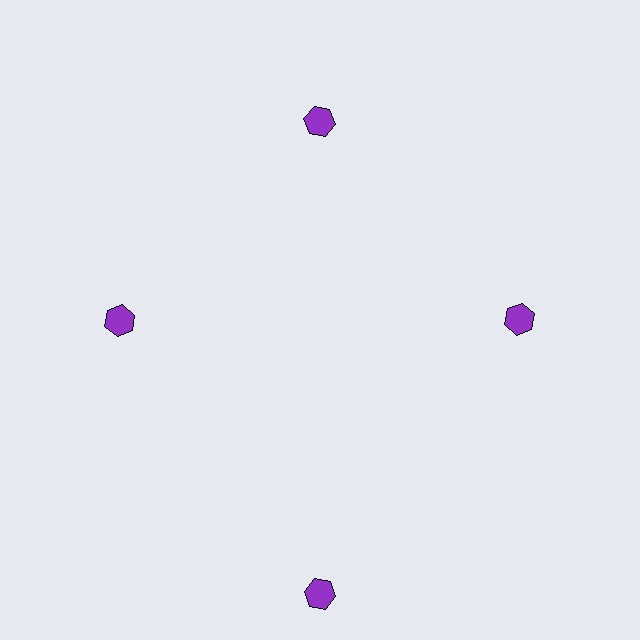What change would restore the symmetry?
The symmetry would be restored by moving it inward, back onto the ring so that all 4 hexagons sit at equal angles and equal distance from the center.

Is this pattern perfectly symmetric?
No. The 4 purple hexagons are arranged in a ring, but one element near the 6 o'clock position is pushed outward from the center, breaking the 4-fold rotational symmetry.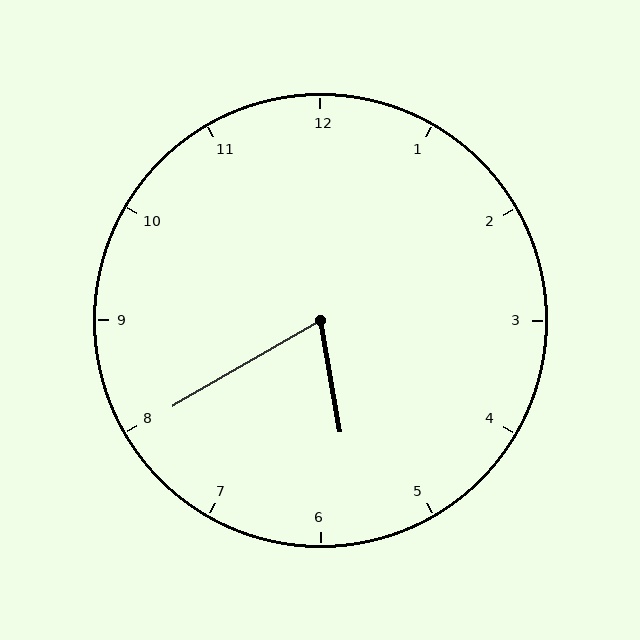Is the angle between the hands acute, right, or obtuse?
It is acute.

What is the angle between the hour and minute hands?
Approximately 70 degrees.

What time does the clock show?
5:40.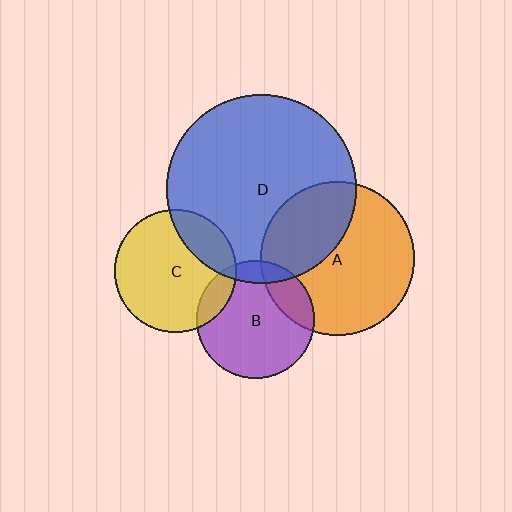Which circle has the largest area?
Circle D (blue).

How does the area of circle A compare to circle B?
Approximately 1.7 times.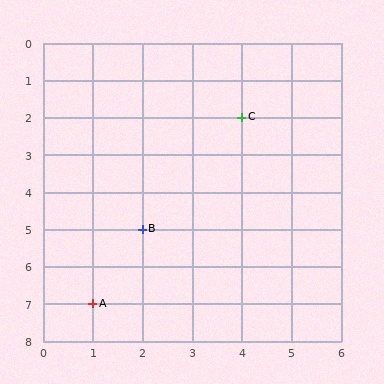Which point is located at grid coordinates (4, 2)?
Point C is at (4, 2).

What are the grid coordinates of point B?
Point B is at grid coordinates (2, 5).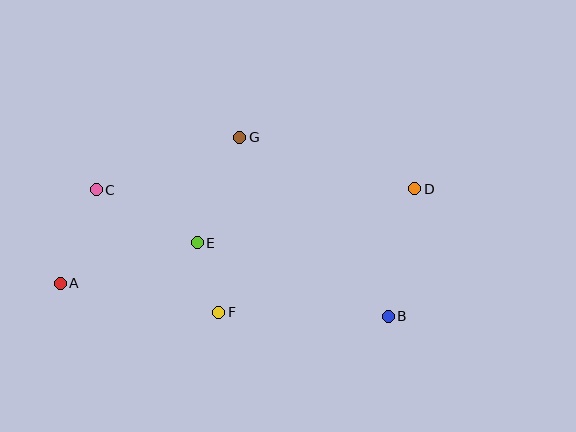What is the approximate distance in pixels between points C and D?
The distance between C and D is approximately 319 pixels.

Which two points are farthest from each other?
Points A and D are farthest from each other.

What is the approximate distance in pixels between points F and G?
The distance between F and G is approximately 176 pixels.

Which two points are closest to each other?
Points E and F are closest to each other.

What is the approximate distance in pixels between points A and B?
The distance between A and B is approximately 330 pixels.